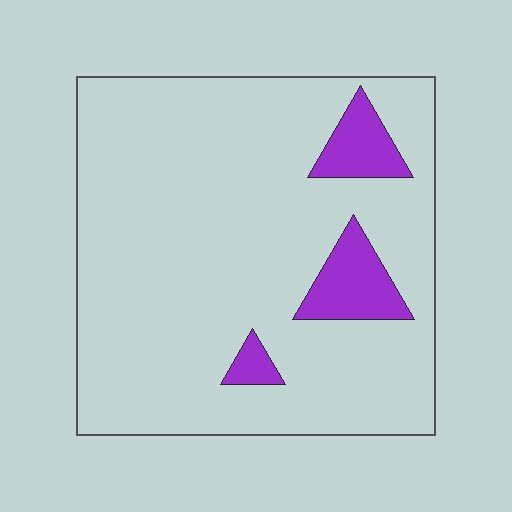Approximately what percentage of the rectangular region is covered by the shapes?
Approximately 10%.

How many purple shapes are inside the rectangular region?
3.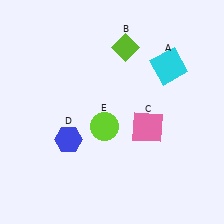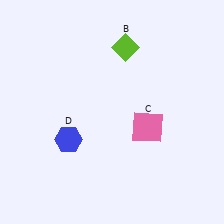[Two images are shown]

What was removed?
The cyan square (A), the lime circle (E) were removed in Image 2.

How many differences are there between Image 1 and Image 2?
There are 2 differences between the two images.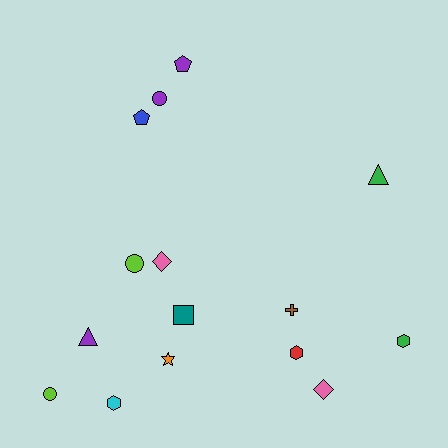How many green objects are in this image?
There are 2 green objects.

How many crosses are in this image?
There is 1 cross.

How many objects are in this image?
There are 15 objects.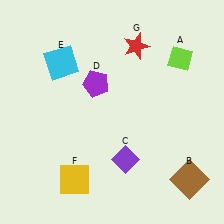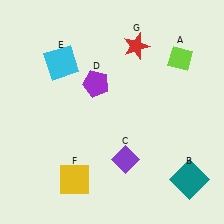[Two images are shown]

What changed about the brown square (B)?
In Image 1, B is brown. In Image 2, it changed to teal.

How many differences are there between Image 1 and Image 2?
There is 1 difference between the two images.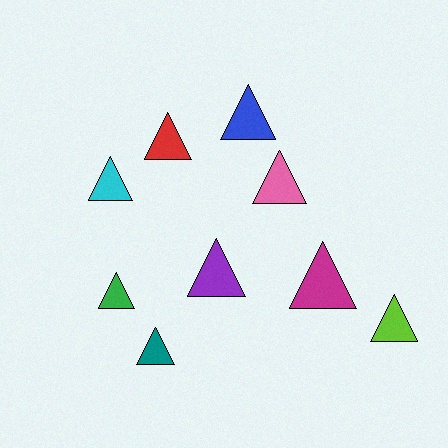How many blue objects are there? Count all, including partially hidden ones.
There is 1 blue object.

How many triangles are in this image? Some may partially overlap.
There are 9 triangles.